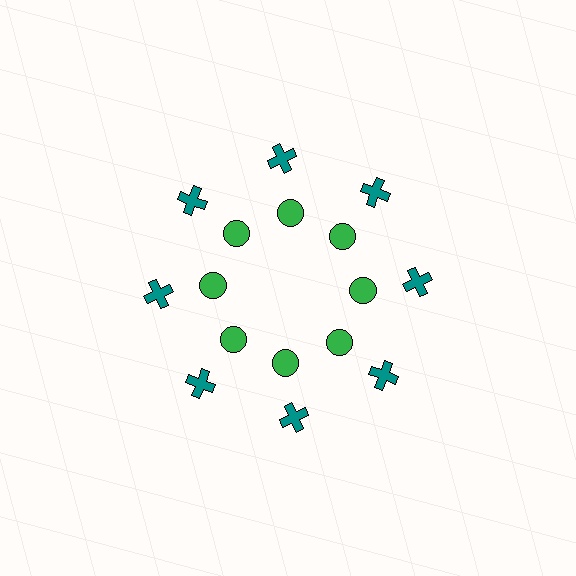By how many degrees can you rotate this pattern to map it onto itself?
The pattern maps onto itself every 45 degrees of rotation.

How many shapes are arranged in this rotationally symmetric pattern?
There are 16 shapes, arranged in 8 groups of 2.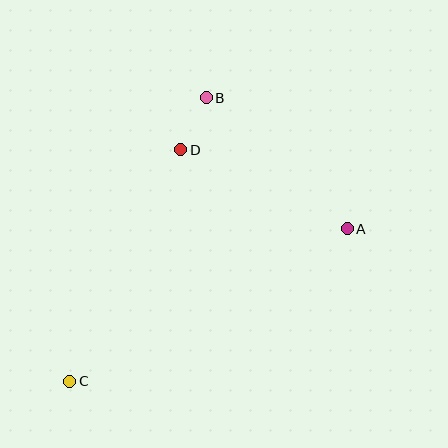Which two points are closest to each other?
Points B and D are closest to each other.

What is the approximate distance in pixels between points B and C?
The distance between B and C is approximately 315 pixels.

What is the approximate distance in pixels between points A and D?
The distance between A and D is approximately 185 pixels.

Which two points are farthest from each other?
Points A and C are farthest from each other.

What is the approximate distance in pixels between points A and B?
The distance between A and B is approximately 193 pixels.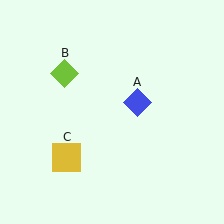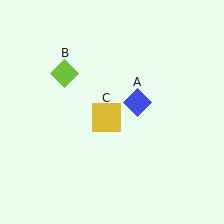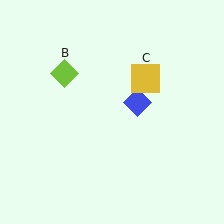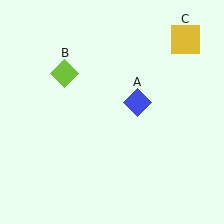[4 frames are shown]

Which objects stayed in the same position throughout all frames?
Blue diamond (object A) and lime diamond (object B) remained stationary.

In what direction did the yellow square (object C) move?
The yellow square (object C) moved up and to the right.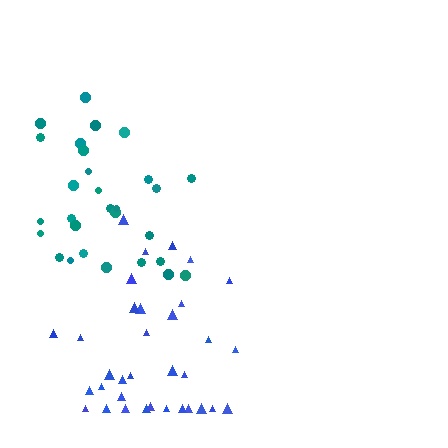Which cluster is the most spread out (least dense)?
Blue.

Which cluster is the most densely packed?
Teal.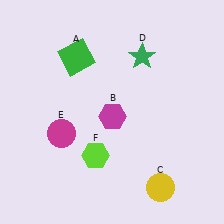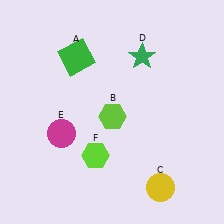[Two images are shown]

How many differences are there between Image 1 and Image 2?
There is 1 difference between the two images.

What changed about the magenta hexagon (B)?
In Image 1, B is magenta. In Image 2, it changed to lime.